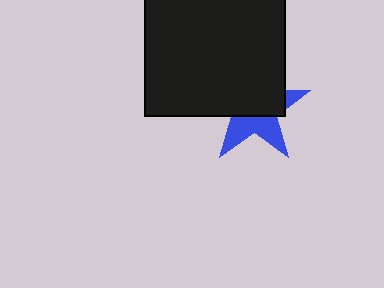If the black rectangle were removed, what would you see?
You would see the complete blue star.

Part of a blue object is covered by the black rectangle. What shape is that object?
It is a star.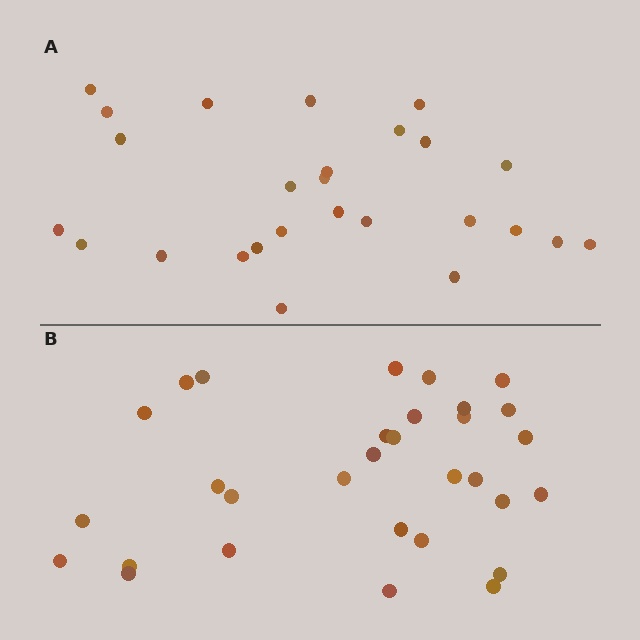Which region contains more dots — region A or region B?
Region B (the bottom region) has more dots.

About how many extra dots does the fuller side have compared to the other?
Region B has about 5 more dots than region A.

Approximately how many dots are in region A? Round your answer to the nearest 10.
About 30 dots. (The exact count is 26, which rounds to 30.)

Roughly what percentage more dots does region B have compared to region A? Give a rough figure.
About 20% more.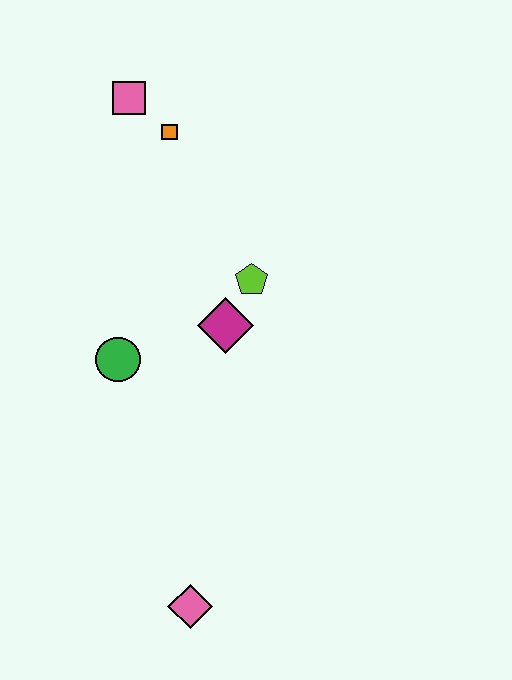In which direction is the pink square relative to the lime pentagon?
The pink square is above the lime pentagon.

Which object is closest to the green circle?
The magenta diamond is closest to the green circle.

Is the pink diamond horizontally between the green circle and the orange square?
No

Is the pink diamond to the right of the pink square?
Yes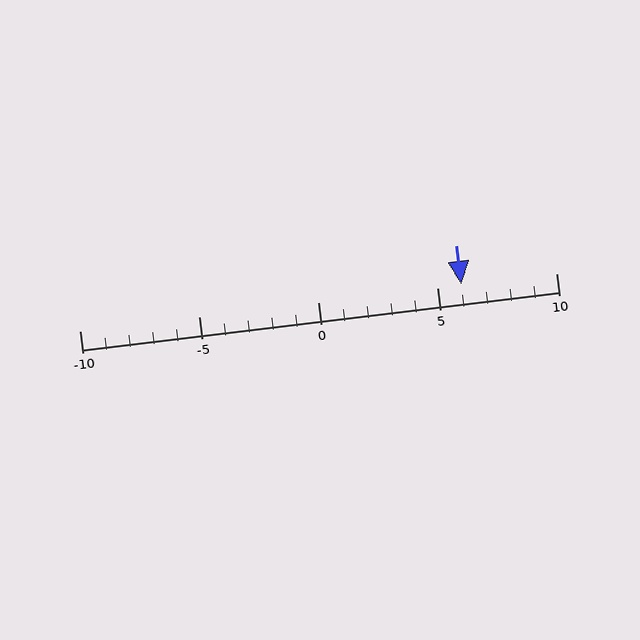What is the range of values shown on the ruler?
The ruler shows values from -10 to 10.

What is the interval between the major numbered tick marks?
The major tick marks are spaced 5 units apart.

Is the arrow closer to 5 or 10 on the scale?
The arrow is closer to 5.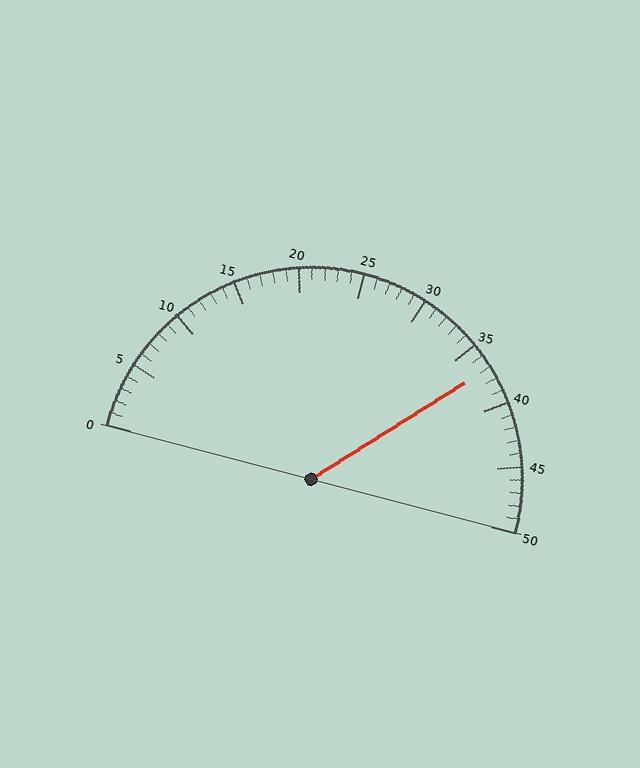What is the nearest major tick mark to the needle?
The nearest major tick mark is 35.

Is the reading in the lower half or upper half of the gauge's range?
The reading is in the upper half of the range (0 to 50).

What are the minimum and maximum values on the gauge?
The gauge ranges from 0 to 50.